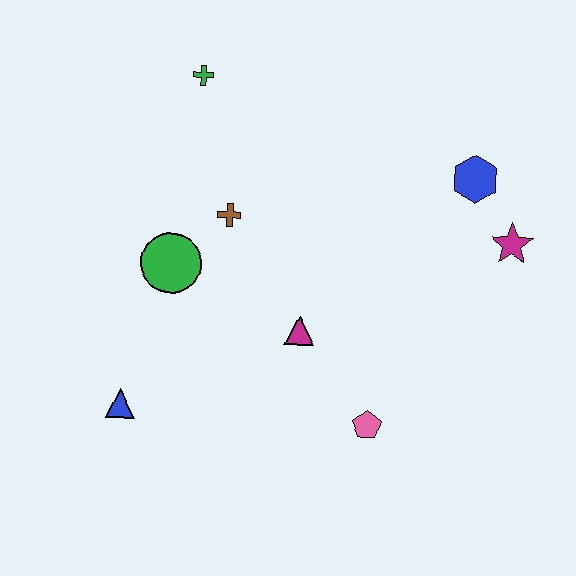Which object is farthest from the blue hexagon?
The blue triangle is farthest from the blue hexagon.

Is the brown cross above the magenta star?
Yes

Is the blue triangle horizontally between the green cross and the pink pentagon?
No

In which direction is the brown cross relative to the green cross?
The brown cross is below the green cross.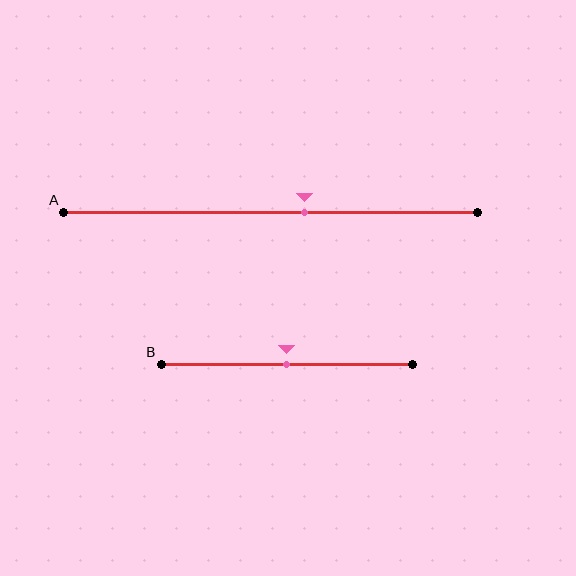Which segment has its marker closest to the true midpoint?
Segment B has its marker closest to the true midpoint.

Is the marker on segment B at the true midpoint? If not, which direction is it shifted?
Yes, the marker on segment B is at the true midpoint.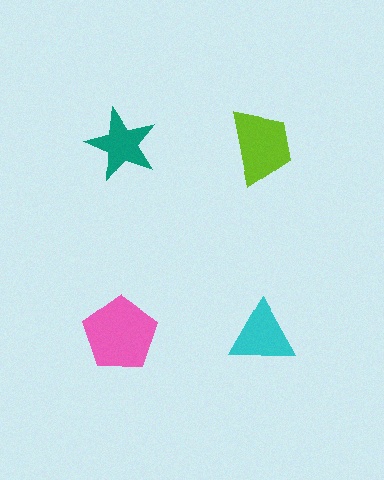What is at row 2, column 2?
A cyan triangle.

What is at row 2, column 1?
A pink pentagon.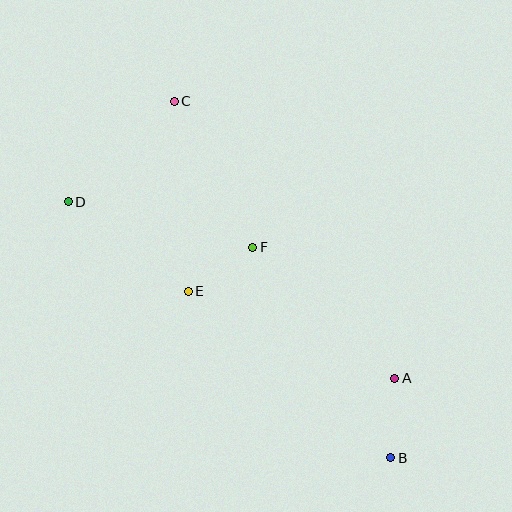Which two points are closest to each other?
Points E and F are closest to each other.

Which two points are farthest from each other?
Points B and C are farthest from each other.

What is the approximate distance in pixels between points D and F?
The distance between D and F is approximately 190 pixels.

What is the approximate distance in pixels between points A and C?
The distance between A and C is approximately 354 pixels.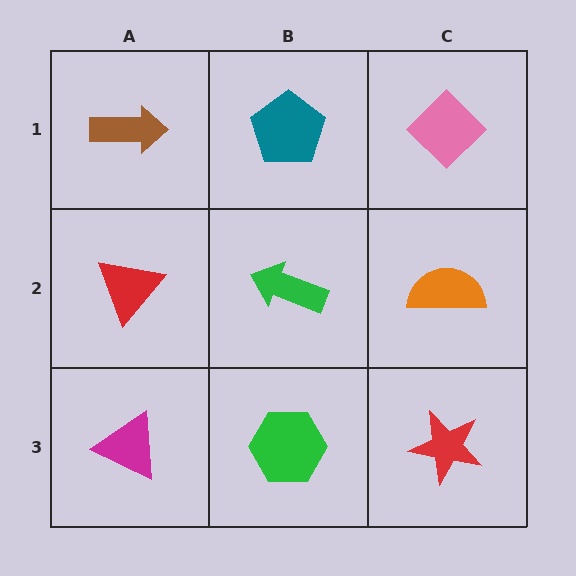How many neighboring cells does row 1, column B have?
3.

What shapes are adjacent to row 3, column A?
A red triangle (row 2, column A), a green hexagon (row 3, column B).